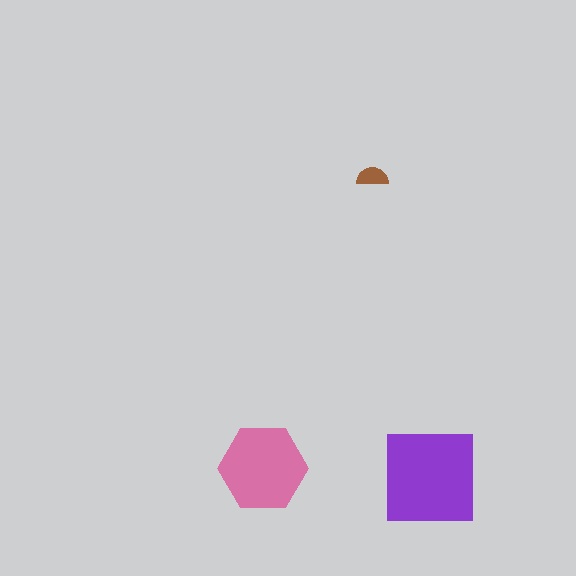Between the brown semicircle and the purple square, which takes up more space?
The purple square.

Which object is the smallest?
The brown semicircle.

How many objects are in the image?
There are 3 objects in the image.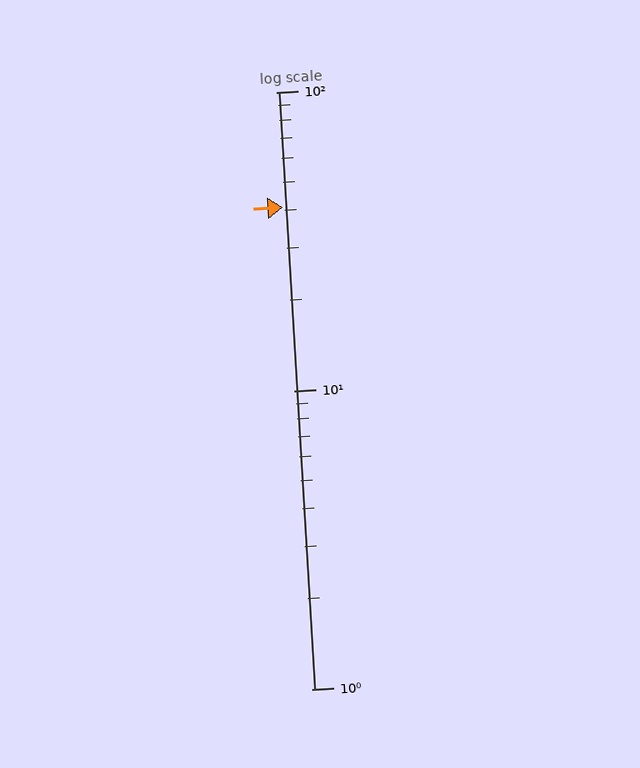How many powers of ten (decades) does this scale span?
The scale spans 2 decades, from 1 to 100.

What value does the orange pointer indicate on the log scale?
The pointer indicates approximately 41.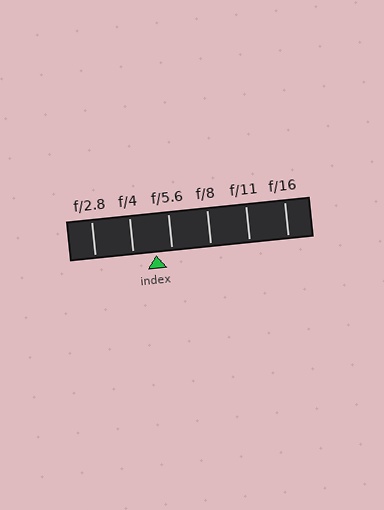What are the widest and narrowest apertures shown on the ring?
The widest aperture shown is f/2.8 and the narrowest is f/16.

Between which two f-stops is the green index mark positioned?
The index mark is between f/4 and f/5.6.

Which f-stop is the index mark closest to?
The index mark is closest to f/5.6.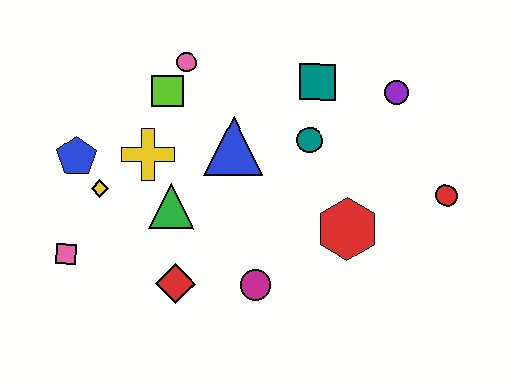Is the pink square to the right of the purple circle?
No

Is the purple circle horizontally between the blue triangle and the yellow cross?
No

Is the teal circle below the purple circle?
Yes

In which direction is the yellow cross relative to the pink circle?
The yellow cross is below the pink circle.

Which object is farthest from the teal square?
The pink square is farthest from the teal square.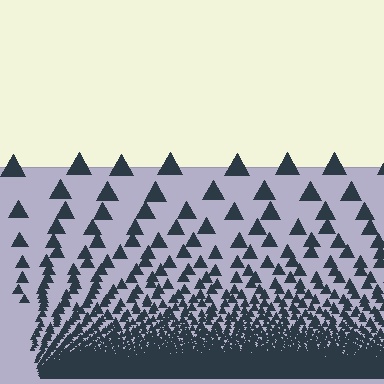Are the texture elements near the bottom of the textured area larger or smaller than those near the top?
Smaller. The gradient is inverted — elements near the bottom are smaller and denser.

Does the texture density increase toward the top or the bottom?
Density increases toward the bottom.